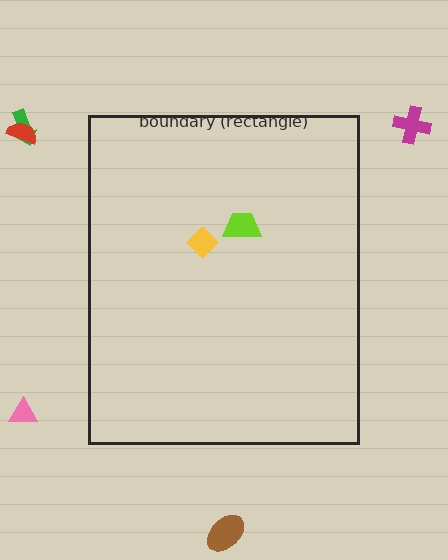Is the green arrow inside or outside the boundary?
Outside.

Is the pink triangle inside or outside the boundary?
Outside.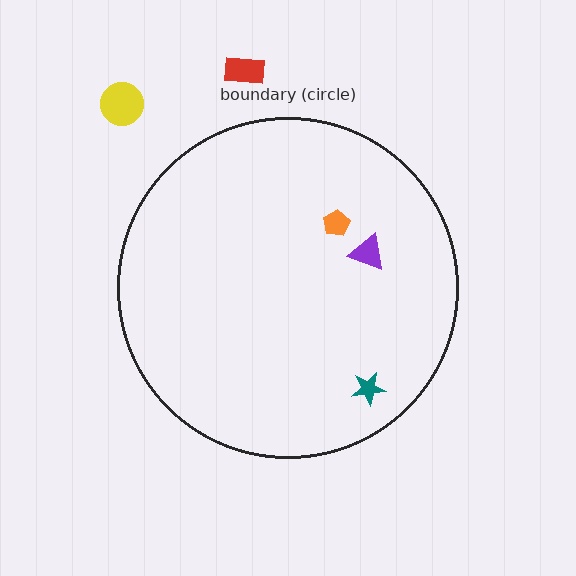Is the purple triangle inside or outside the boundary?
Inside.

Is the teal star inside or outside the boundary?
Inside.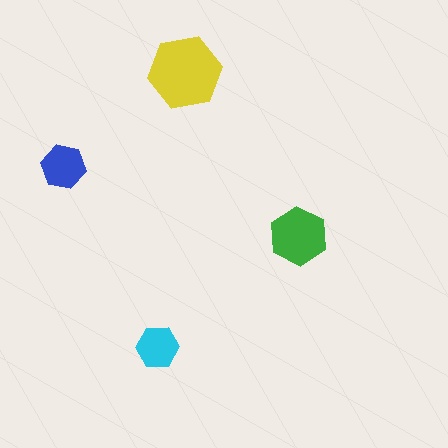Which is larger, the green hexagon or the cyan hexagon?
The green one.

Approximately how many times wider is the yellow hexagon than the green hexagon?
About 1.5 times wider.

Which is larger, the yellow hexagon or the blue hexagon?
The yellow one.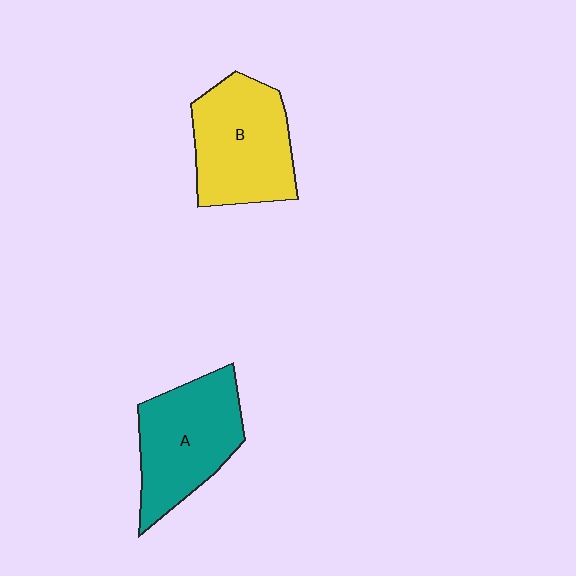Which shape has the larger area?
Shape B (yellow).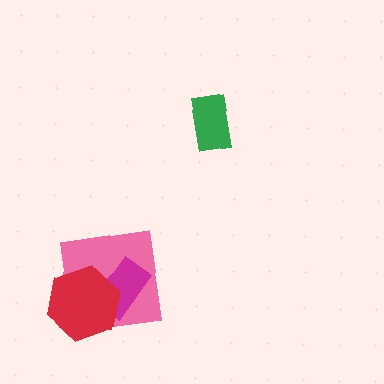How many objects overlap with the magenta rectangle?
2 objects overlap with the magenta rectangle.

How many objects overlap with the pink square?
2 objects overlap with the pink square.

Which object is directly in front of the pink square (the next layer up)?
The magenta rectangle is directly in front of the pink square.